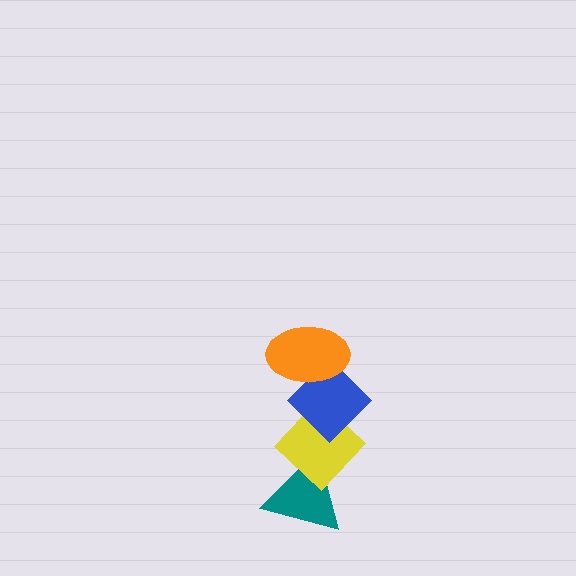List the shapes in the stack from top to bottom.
From top to bottom: the orange ellipse, the blue diamond, the yellow diamond, the teal triangle.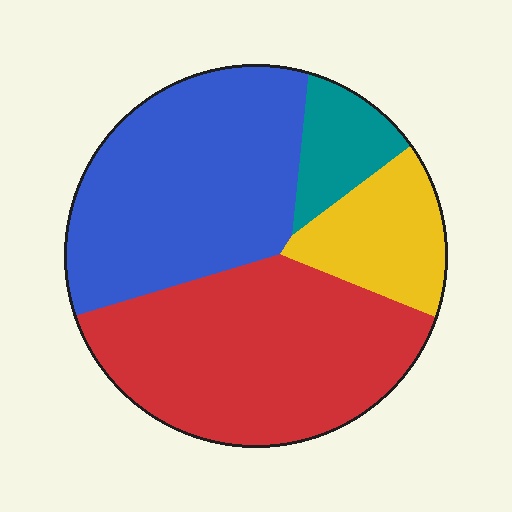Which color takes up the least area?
Teal, at roughly 10%.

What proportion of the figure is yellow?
Yellow takes up about one eighth (1/8) of the figure.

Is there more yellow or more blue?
Blue.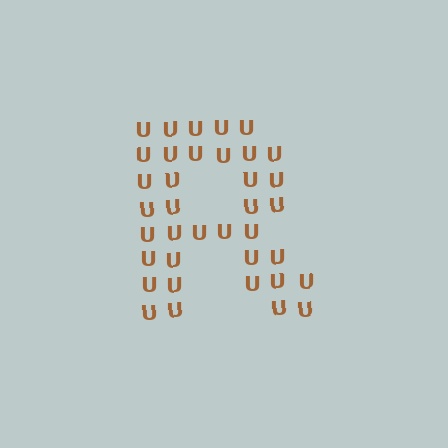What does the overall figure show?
The overall figure shows the letter R.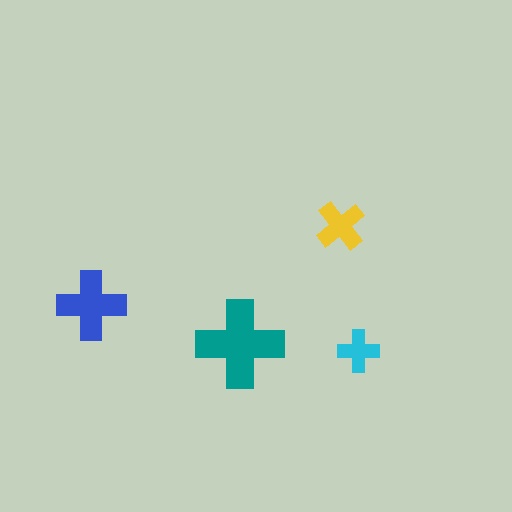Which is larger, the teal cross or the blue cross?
The teal one.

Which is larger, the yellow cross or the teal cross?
The teal one.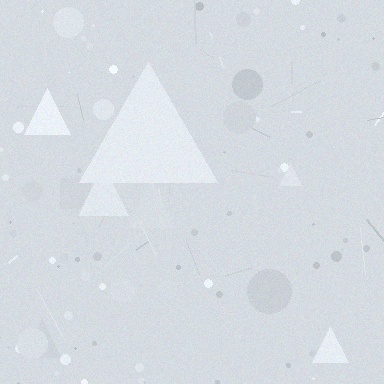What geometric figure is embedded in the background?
A triangle is embedded in the background.